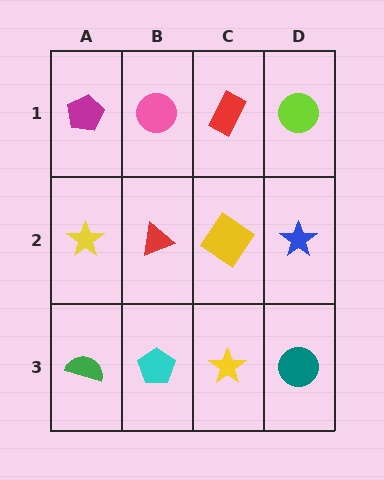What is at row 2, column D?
A blue star.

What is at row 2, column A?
A yellow star.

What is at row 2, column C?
A yellow diamond.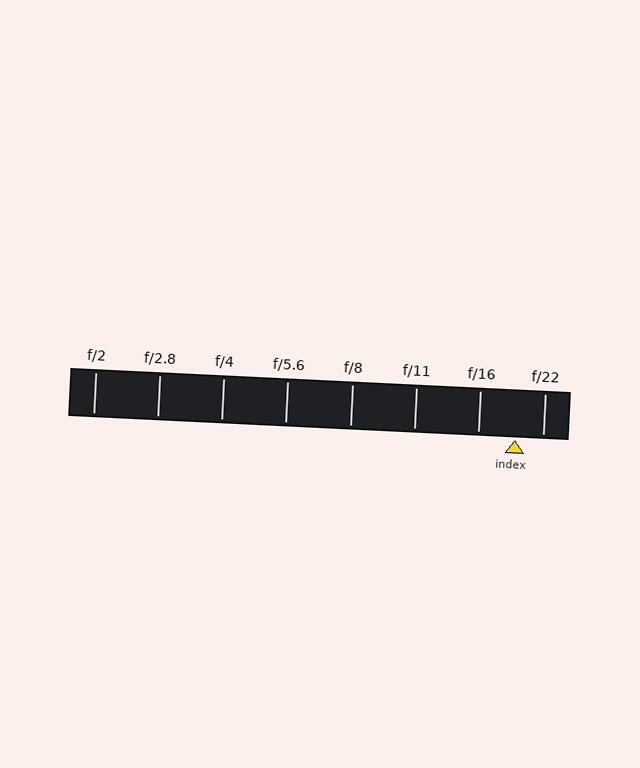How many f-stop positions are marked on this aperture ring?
There are 8 f-stop positions marked.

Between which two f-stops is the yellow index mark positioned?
The index mark is between f/16 and f/22.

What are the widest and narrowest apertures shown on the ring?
The widest aperture shown is f/2 and the narrowest is f/22.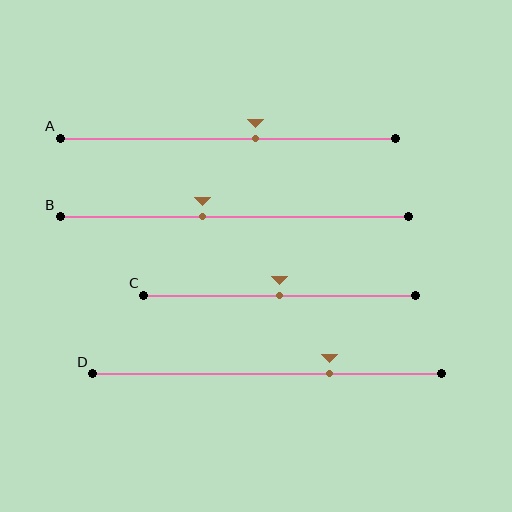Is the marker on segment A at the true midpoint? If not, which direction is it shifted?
No, the marker on segment A is shifted to the right by about 8% of the segment length.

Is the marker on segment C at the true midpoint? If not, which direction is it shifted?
Yes, the marker on segment C is at the true midpoint.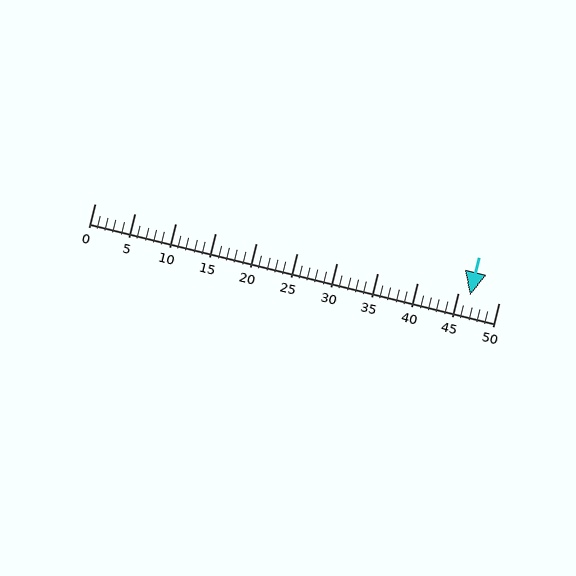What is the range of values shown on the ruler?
The ruler shows values from 0 to 50.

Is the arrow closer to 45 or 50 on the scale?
The arrow is closer to 45.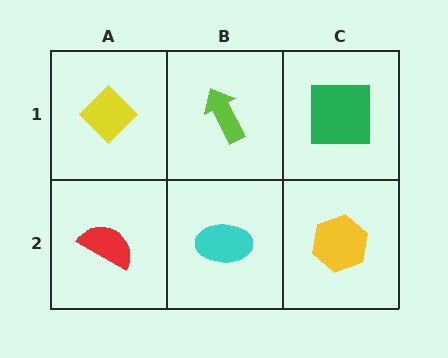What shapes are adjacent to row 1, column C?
A yellow hexagon (row 2, column C), a lime arrow (row 1, column B).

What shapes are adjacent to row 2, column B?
A lime arrow (row 1, column B), a red semicircle (row 2, column A), a yellow hexagon (row 2, column C).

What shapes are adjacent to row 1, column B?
A cyan ellipse (row 2, column B), a yellow diamond (row 1, column A), a green square (row 1, column C).